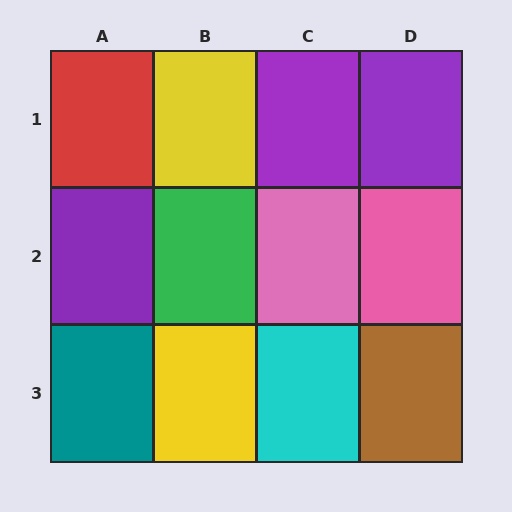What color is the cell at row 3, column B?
Yellow.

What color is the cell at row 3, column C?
Cyan.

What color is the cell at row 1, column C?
Purple.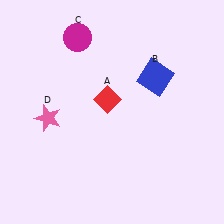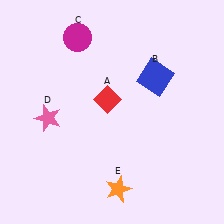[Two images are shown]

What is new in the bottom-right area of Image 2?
An orange star (E) was added in the bottom-right area of Image 2.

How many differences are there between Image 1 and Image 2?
There is 1 difference between the two images.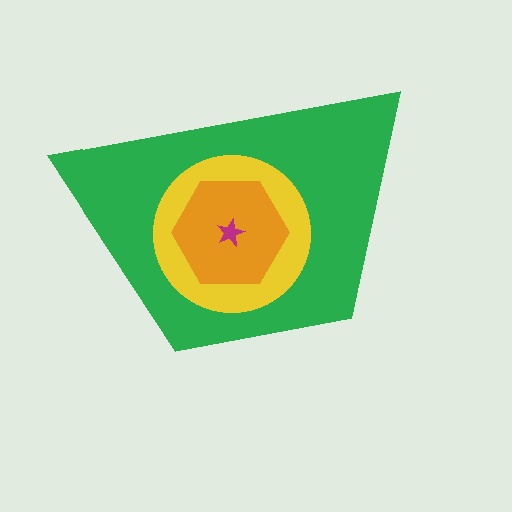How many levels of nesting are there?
4.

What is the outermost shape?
The green trapezoid.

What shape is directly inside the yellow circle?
The orange hexagon.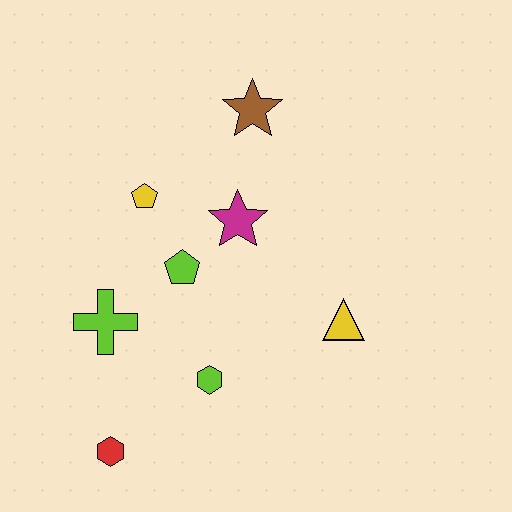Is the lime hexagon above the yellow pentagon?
No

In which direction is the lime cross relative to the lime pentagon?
The lime cross is to the left of the lime pentagon.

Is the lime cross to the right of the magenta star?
No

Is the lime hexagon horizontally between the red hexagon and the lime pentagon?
No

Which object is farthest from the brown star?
The red hexagon is farthest from the brown star.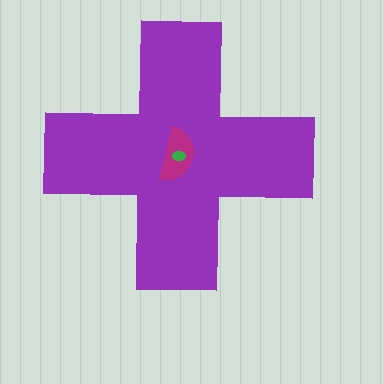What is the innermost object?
The green ellipse.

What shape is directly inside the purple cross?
The magenta semicircle.